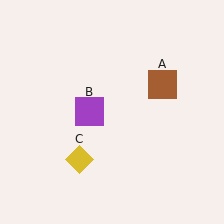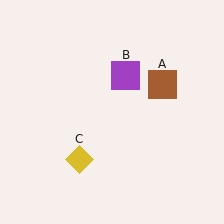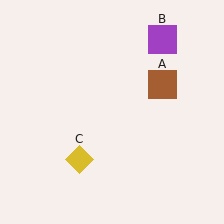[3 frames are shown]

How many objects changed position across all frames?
1 object changed position: purple square (object B).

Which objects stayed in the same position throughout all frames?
Brown square (object A) and yellow diamond (object C) remained stationary.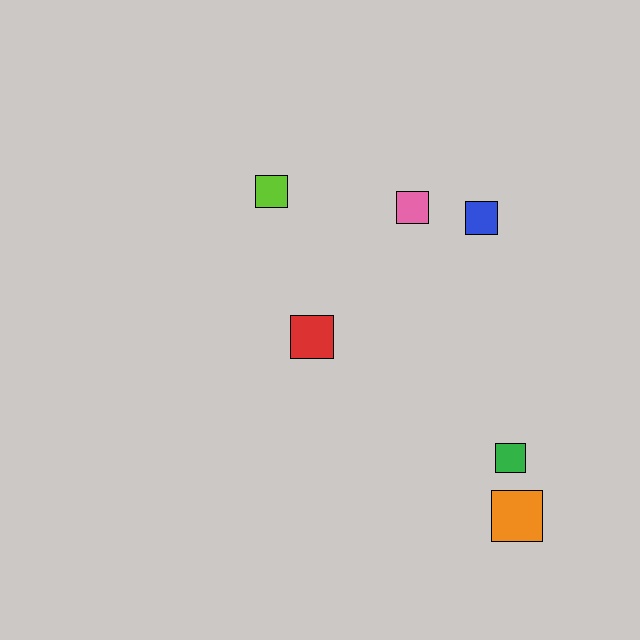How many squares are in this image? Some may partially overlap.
There are 6 squares.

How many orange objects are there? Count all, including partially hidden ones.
There is 1 orange object.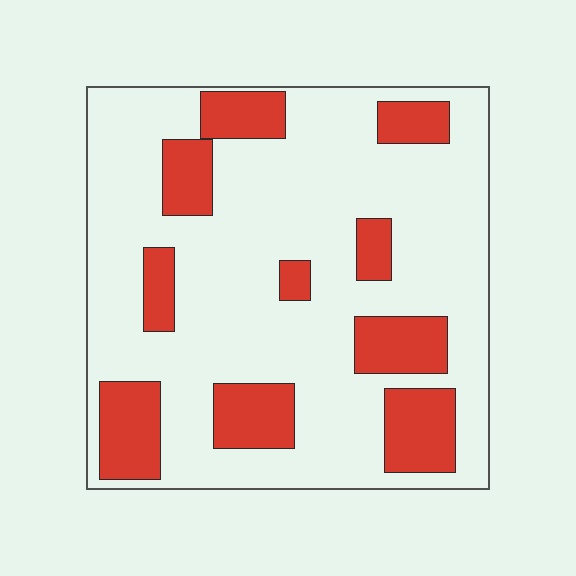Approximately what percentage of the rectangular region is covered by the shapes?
Approximately 25%.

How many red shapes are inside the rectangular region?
10.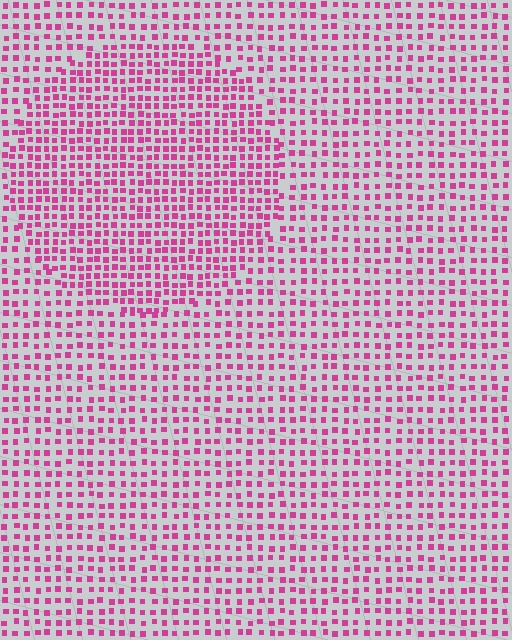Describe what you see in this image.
The image contains small magenta elements arranged at two different densities. A circle-shaped region is visible where the elements are more densely packed than the surrounding area.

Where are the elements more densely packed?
The elements are more densely packed inside the circle boundary.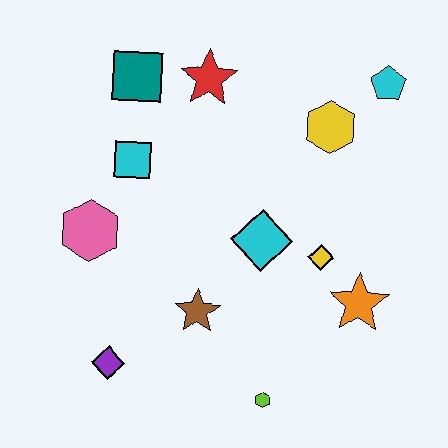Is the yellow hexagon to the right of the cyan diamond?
Yes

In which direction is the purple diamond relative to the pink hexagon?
The purple diamond is below the pink hexagon.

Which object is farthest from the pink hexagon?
The cyan pentagon is farthest from the pink hexagon.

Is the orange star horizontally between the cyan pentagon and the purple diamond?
Yes